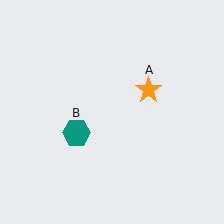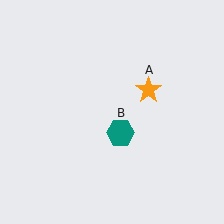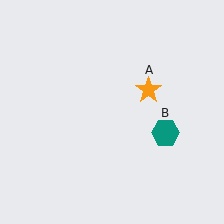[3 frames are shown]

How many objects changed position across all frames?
1 object changed position: teal hexagon (object B).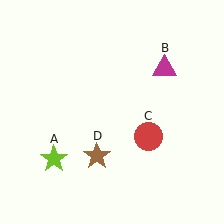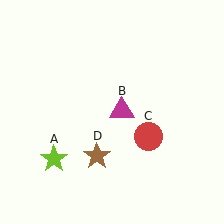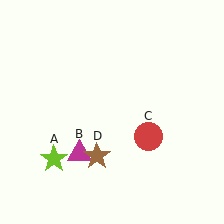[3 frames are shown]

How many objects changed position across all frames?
1 object changed position: magenta triangle (object B).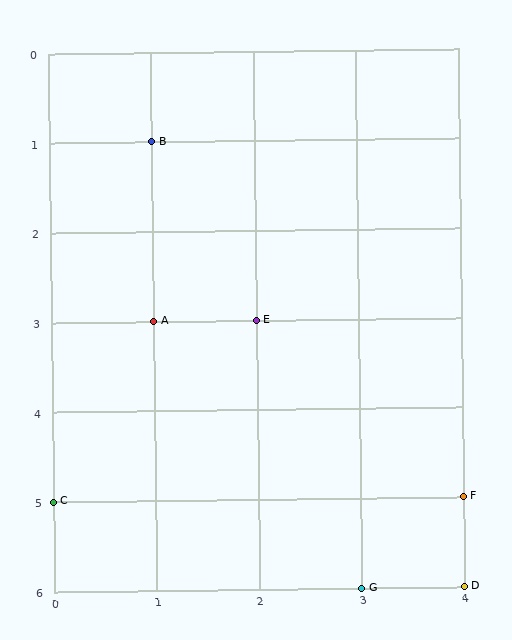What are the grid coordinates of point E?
Point E is at grid coordinates (2, 3).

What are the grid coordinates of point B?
Point B is at grid coordinates (1, 1).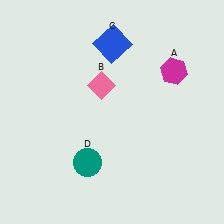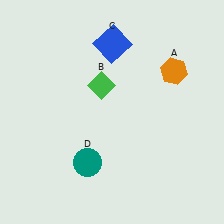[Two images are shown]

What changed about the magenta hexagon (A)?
In Image 1, A is magenta. In Image 2, it changed to orange.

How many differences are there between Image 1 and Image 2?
There are 2 differences between the two images.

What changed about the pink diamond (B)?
In Image 1, B is pink. In Image 2, it changed to green.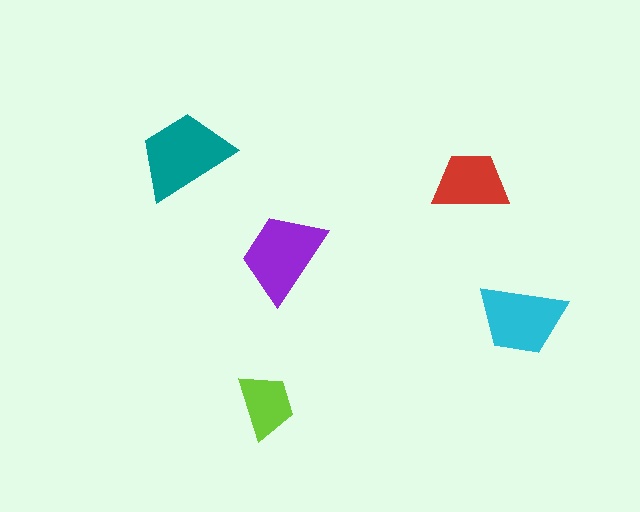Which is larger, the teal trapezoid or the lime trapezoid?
The teal one.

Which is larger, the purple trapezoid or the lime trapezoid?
The purple one.